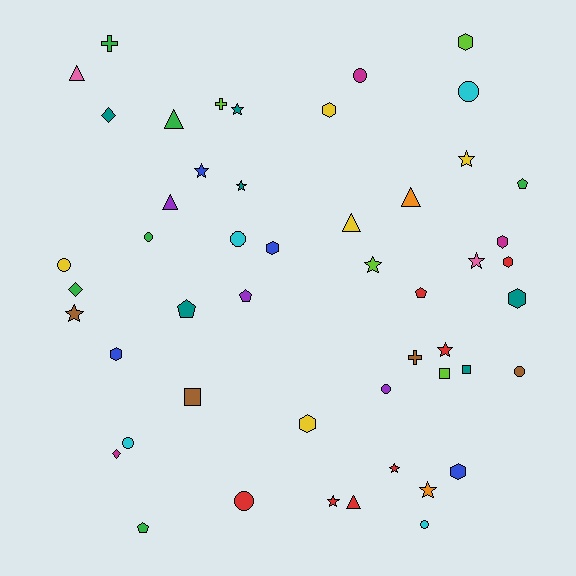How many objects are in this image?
There are 50 objects.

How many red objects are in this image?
There are 7 red objects.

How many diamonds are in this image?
There are 3 diamonds.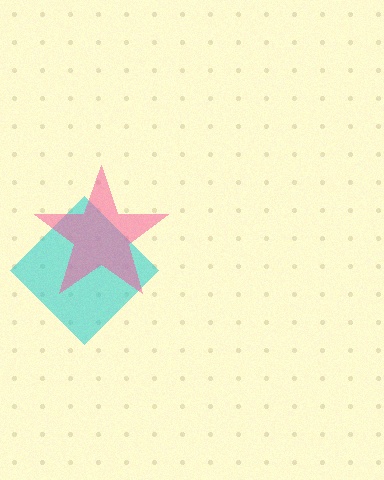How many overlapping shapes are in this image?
There are 2 overlapping shapes in the image.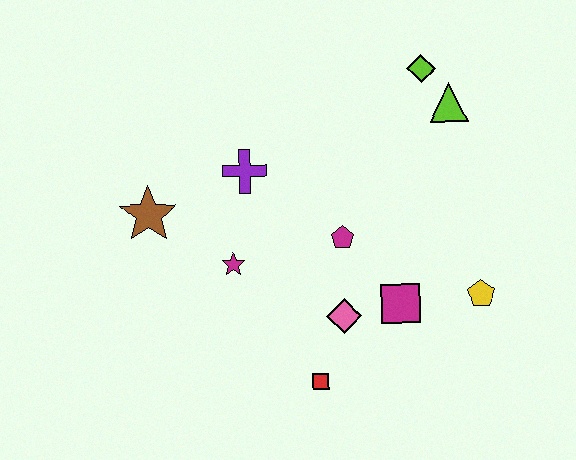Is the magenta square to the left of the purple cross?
No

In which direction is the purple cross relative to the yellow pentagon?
The purple cross is to the left of the yellow pentagon.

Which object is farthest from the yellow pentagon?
The brown star is farthest from the yellow pentagon.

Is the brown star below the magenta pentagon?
No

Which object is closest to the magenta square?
The pink diamond is closest to the magenta square.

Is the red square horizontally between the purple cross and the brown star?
No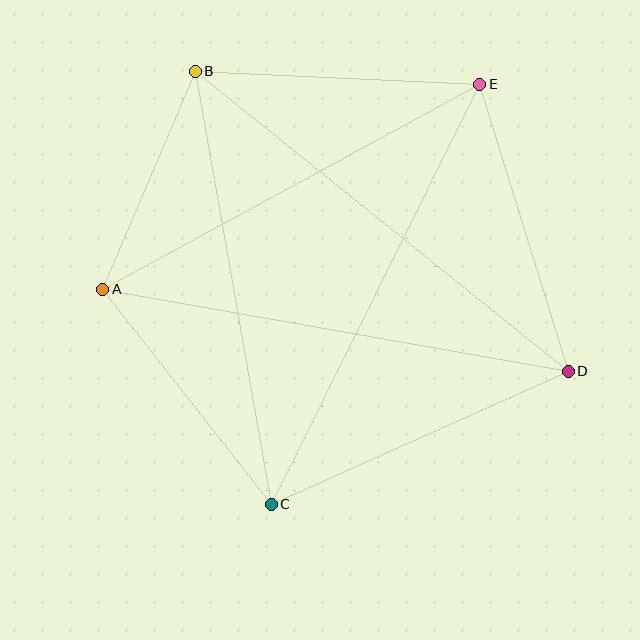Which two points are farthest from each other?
Points B and D are farthest from each other.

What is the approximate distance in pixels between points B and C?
The distance between B and C is approximately 440 pixels.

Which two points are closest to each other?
Points A and B are closest to each other.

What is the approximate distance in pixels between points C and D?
The distance between C and D is approximately 325 pixels.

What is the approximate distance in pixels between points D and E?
The distance between D and E is approximately 300 pixels.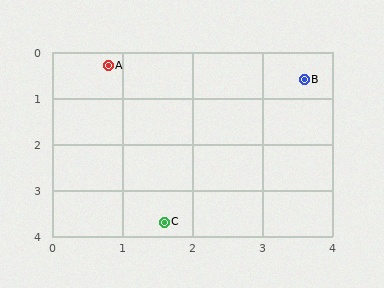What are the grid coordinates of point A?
Point A is at approximately (0.8, 0.3).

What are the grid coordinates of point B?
Point B is at approximately (3.6, 0.6).